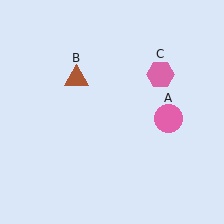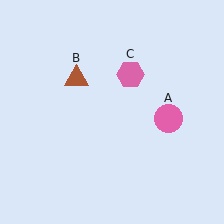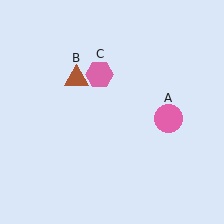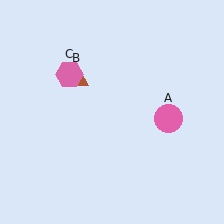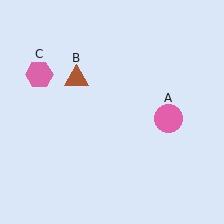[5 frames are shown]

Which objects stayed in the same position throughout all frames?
Pink circle (object A) and brown triangle (object B) remained stationary.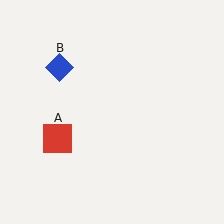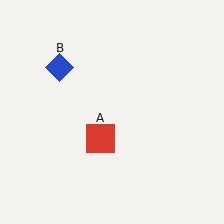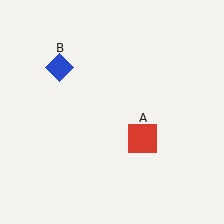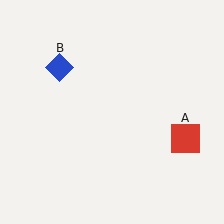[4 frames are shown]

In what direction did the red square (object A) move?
The red square (object A) moved right.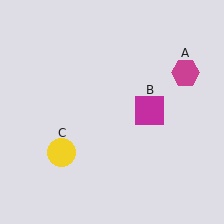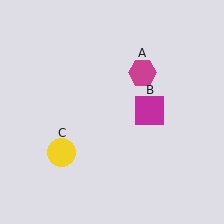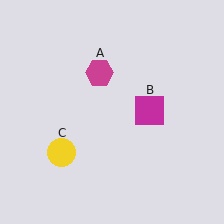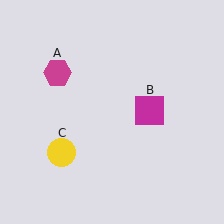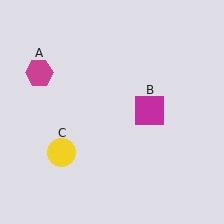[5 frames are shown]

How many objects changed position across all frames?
1 object changed position: magenta hexagon (object A).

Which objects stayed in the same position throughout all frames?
Magenta square (object B) and yellow circle (object C) remained stationary.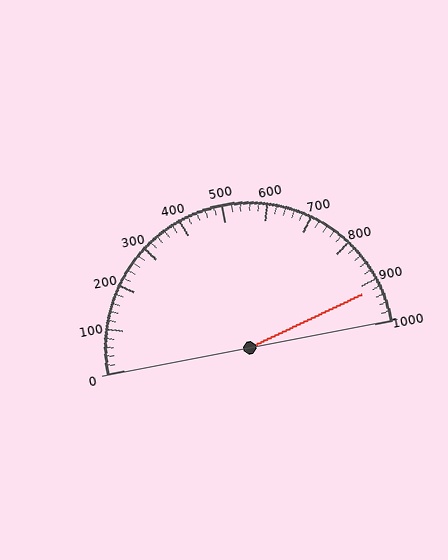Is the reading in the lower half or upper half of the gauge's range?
The reading is in the upper half of the range (0 to 1000).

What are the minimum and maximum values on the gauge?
The gauge ranges from 0 to 1000.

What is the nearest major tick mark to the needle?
The nearest major tick mark is 900.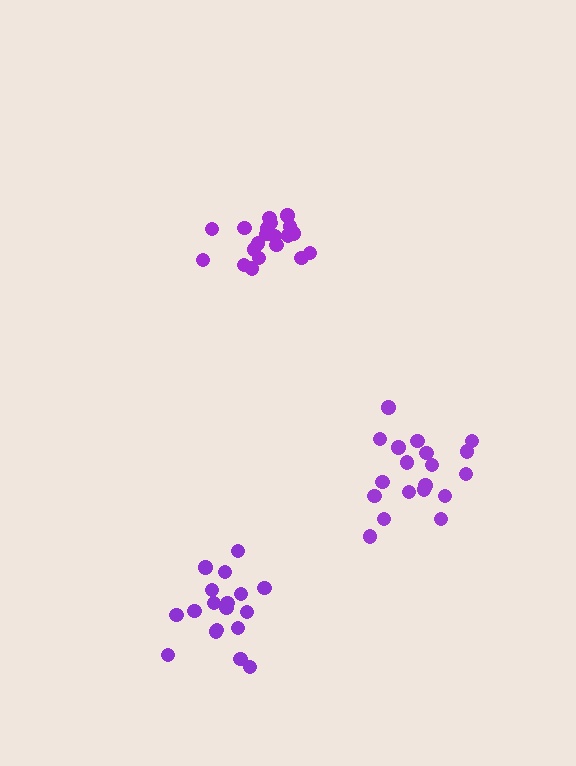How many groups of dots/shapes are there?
There are 3 groups.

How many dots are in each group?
Group 1: 19 dots, Group 2: 18 dots, Group 3: 20 dots (57 total).